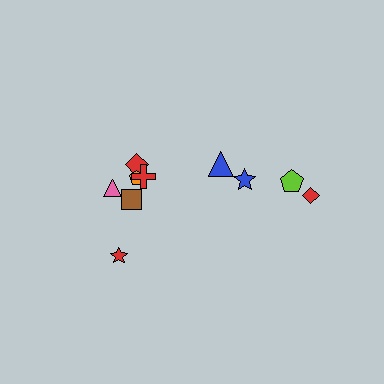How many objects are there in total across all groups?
There are 10 objects.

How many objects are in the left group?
There are 6 objects.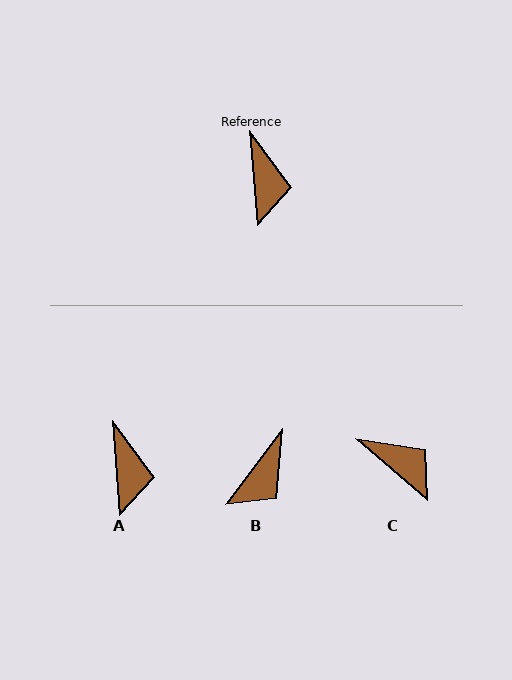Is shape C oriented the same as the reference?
No, it is off by about 45 degrees.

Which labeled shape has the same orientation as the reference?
A.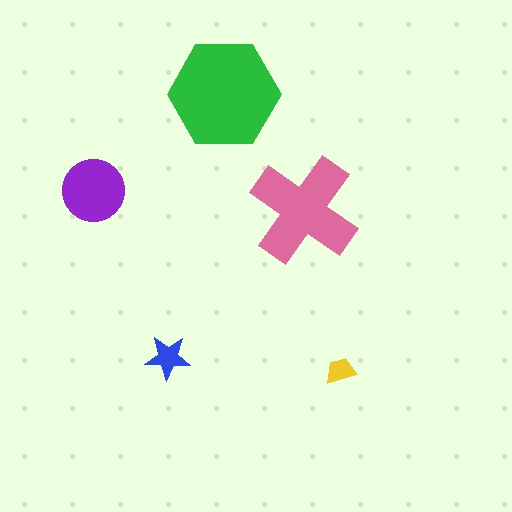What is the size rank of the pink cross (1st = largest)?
2nd.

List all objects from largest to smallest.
The green hexagon, the pink cross, the purple circle, the blue star, the yellow trapezoid.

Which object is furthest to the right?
The yellow trapezoid is rightmost.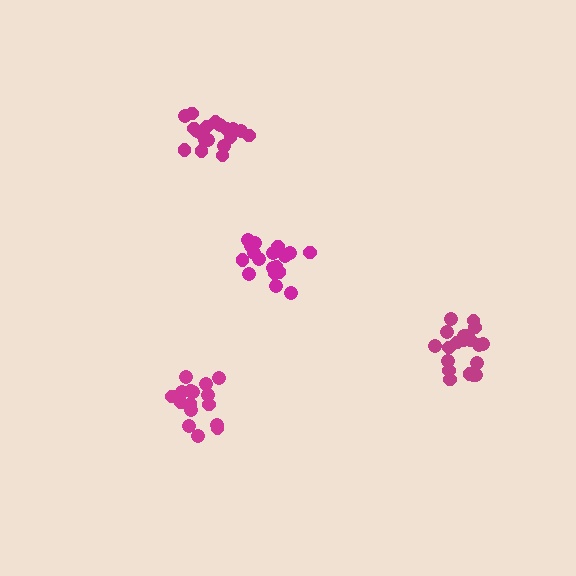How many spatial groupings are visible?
There are 4 spatial groupings.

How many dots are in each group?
Group 1: 18 dots, Group 2: 17 dots, Group 3: 19 dots, Group 4: 21 dots (75 total).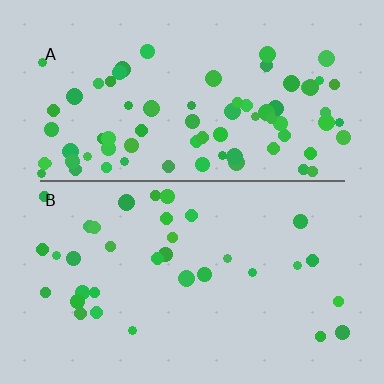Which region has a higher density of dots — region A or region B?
A (the top).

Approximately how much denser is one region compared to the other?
Approximately 2.3× — region A over region B.